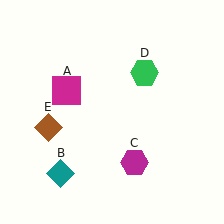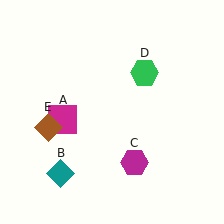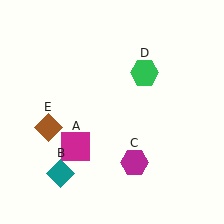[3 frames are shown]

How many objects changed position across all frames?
1 object changed position: magenta square (object A).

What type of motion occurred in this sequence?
The magenta square (object A) rotated counterclockwise around the center of the scene.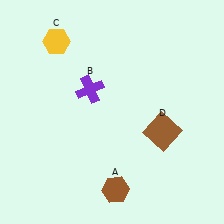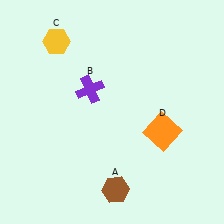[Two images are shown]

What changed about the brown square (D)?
In Image 1, D is brown. In Image 2, it changed to orange.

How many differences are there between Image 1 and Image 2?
There is 1 difference between the two images.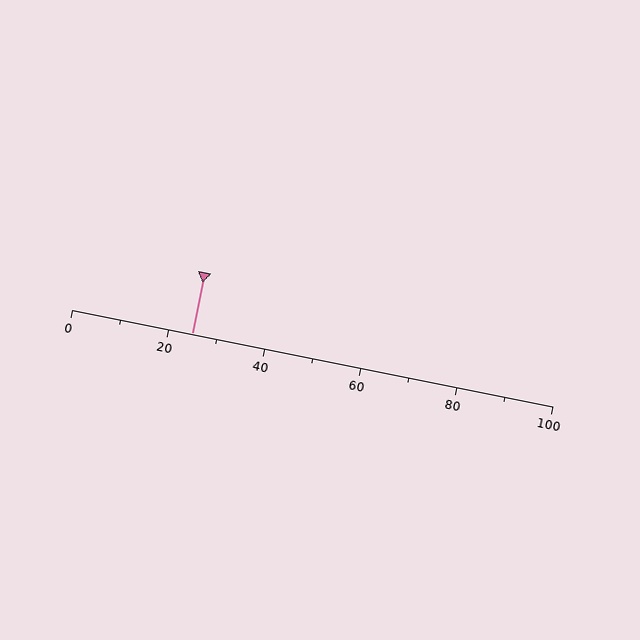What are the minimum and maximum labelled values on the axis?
The axis runs from 0 to 100.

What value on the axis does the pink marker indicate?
The marker indicates approximately 25.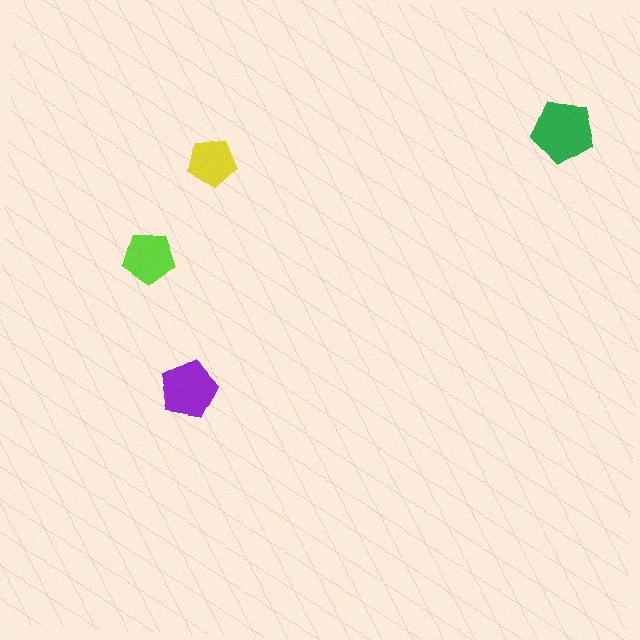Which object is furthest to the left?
The lime pentagon is leftmost.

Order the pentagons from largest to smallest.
the green one, the purple one, the lime one, the yellow one.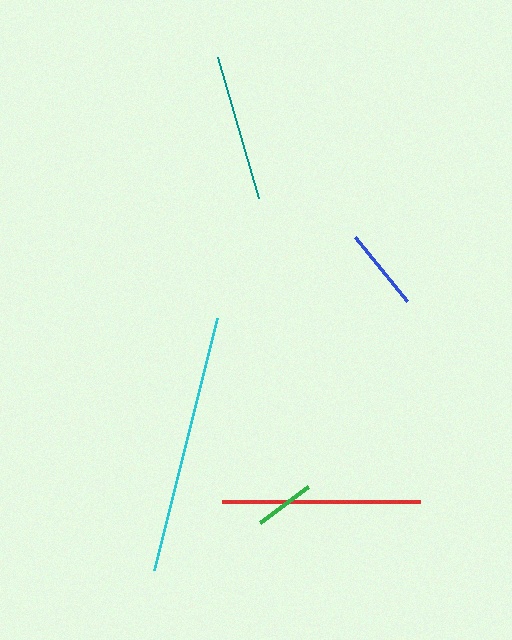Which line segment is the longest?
The cyan line is the longest at approximately 260 pixels.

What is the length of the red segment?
The red segment is approximately 198 pixels long.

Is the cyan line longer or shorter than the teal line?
The cyan line is longer than the teal line.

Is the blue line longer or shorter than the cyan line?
The cyan line is longer than the blue line.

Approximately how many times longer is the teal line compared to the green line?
The teal line is approximately 2.4 times the length of the green line.